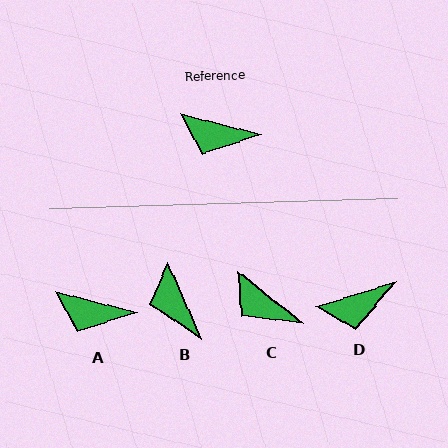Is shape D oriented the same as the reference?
No, it is off by about 32 degrees.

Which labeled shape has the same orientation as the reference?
A.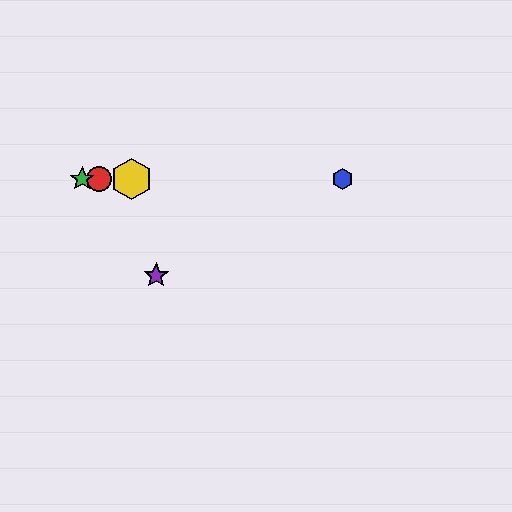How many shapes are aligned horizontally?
4 shapes (the red circle, the blue hexagon, the green star, the yellow hexagon) are aligned horizontally.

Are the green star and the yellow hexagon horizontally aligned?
Yes, both are at y≈179.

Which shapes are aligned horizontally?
The red circle, the blue hexagon, the green star, the yellow hexagon are aligned horizontally.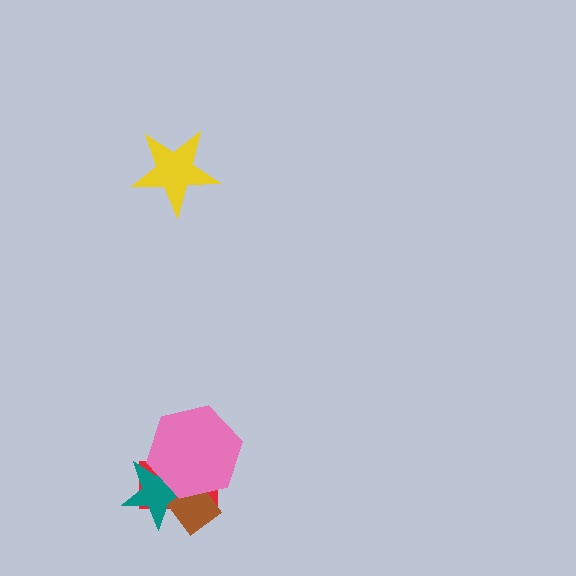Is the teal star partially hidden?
Yes, it is partially covered by another shape.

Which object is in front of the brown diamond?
The pink hexagon is in front of the brown diamond.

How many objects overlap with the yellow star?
0 objects overlap with the yellow star.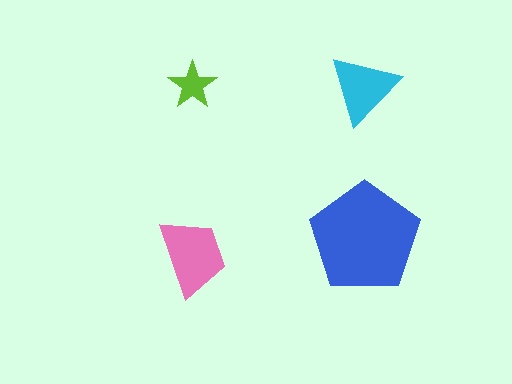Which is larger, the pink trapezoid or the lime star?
The pink trapezoid.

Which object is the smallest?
The lime star.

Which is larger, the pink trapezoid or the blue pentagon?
The blue pentagon.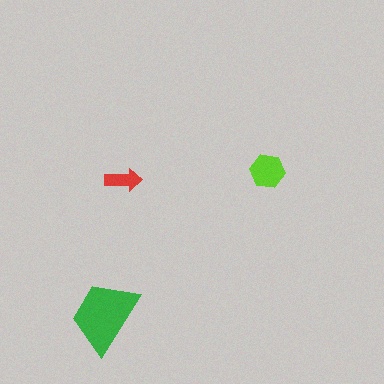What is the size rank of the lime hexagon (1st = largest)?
2nd.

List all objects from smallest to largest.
The red arrow, the lime hexagon, the green trapezoid.